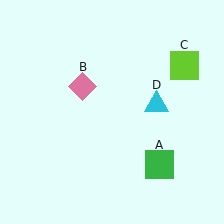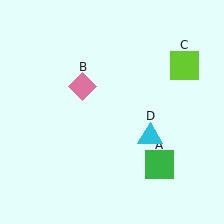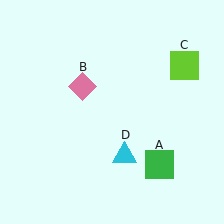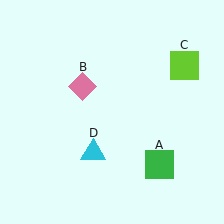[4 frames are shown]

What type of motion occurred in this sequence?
The cyan triangle (object D) rotated clockwise around the center of the scene.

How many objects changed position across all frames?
1 object changed position: cyan triangle (object D).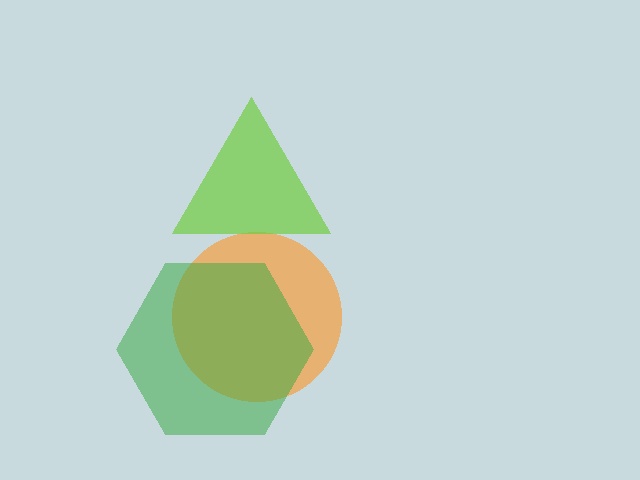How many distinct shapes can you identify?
There are 3 distinct shapes: an orange circle, a green hexagon, a lime triangle.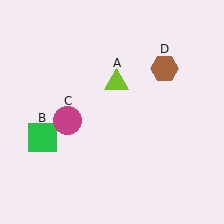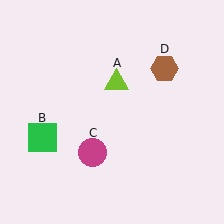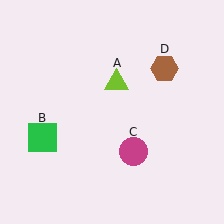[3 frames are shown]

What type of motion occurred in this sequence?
The magenta circle (object C) rotated counterclockwise around the center of the scene.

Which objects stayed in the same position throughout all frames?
Lime triangle (object A) and green square (object B) and brown hexagon (object D) remained stationary.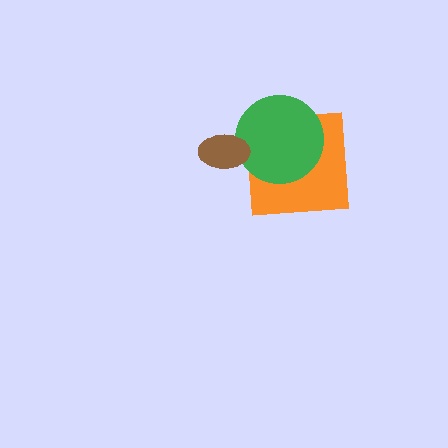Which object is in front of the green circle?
The brown ellipse is in front of the green circle.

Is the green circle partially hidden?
Yes, it is partially covered by another shape.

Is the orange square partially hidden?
Yes, it is partially covered by another shape.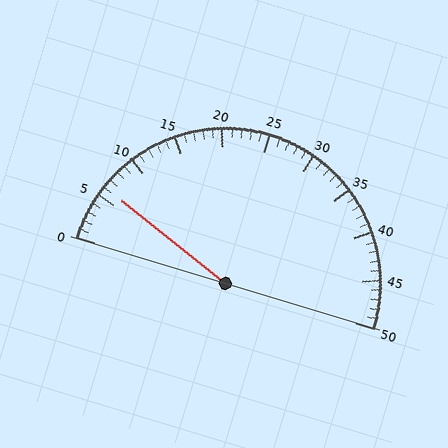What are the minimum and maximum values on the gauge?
The gauge ranges from 0 to 50.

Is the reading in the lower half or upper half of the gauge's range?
The reading is in the lower half of the range (0 to 50).